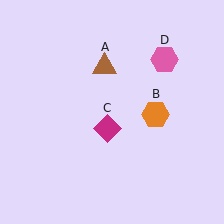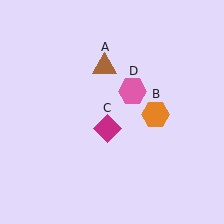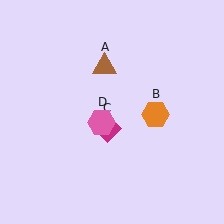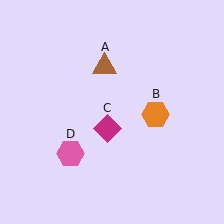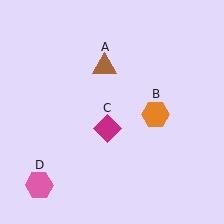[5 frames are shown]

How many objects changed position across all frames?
1 object changed position: pink hexagon (object D).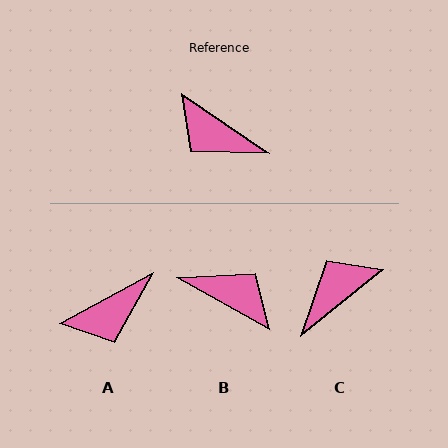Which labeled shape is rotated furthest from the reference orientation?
B, about 175 degrees away.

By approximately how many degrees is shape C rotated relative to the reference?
Approximately 107 degrees clockwise.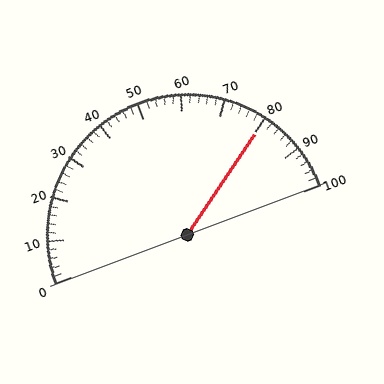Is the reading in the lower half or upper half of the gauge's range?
The reading is in the upper half of the range (0 to 100).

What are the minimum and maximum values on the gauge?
The gauge ranges from 0 to 100.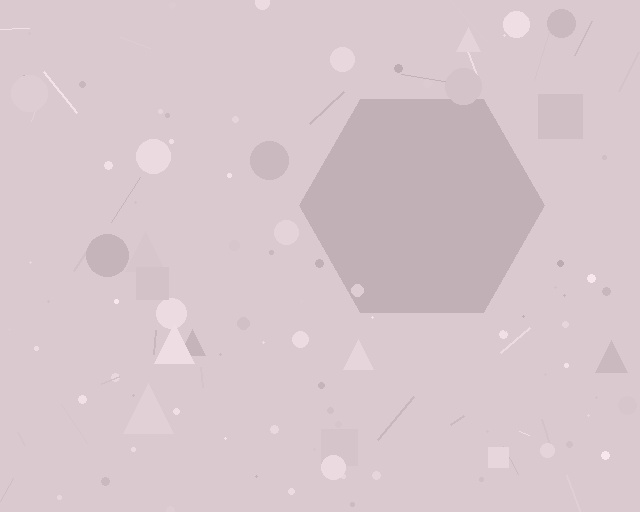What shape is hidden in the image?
A hexagon is hidden in the image.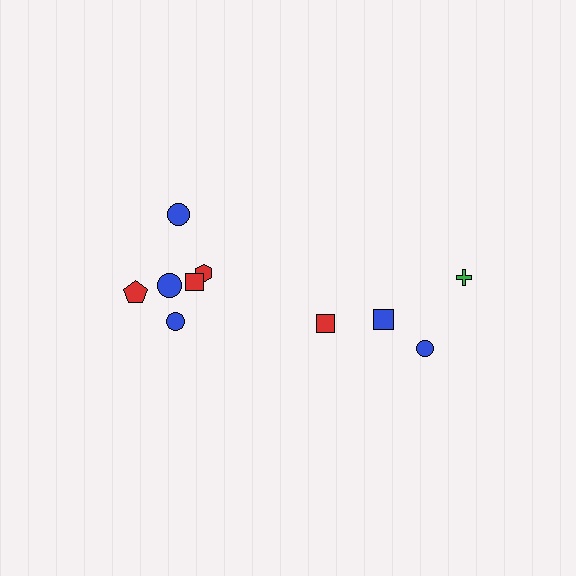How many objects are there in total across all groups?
There are 10 objects.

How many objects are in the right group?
There are 4 objects.